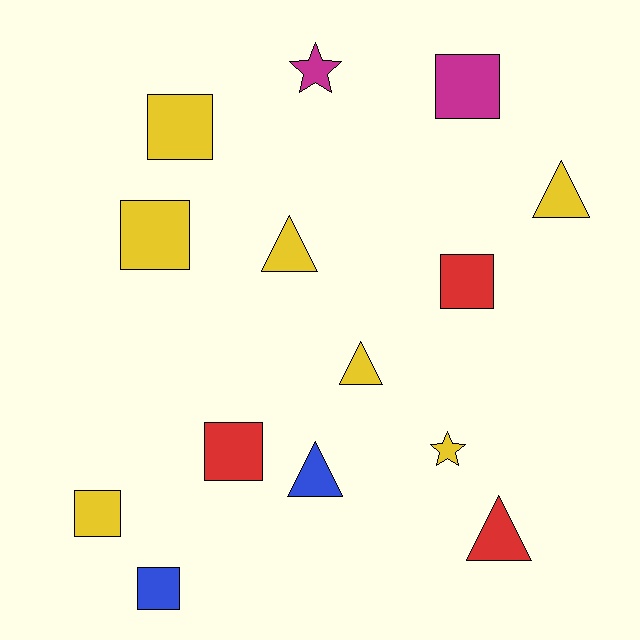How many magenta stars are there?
There is 1 magenta star.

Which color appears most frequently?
Yellow, with 7 objects.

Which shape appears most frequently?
Square, with 7 objects.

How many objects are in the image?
There are 14 objects.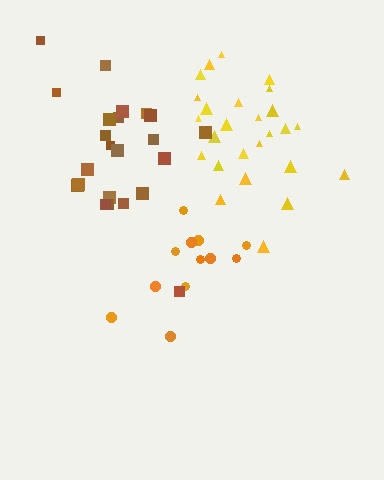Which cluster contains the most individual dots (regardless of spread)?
Yellow (26).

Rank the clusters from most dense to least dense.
yellow, brown, orange.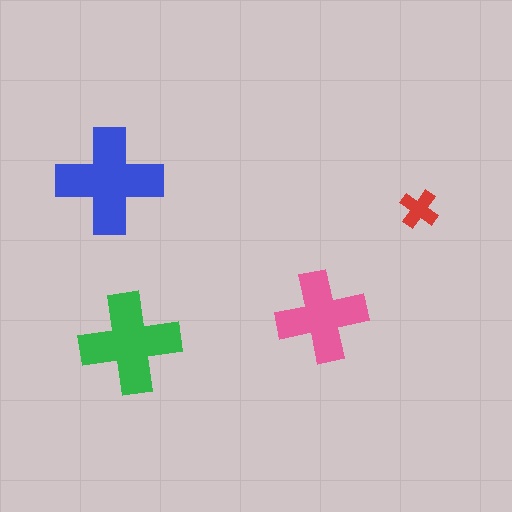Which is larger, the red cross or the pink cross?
The pink one.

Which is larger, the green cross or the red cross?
The green one.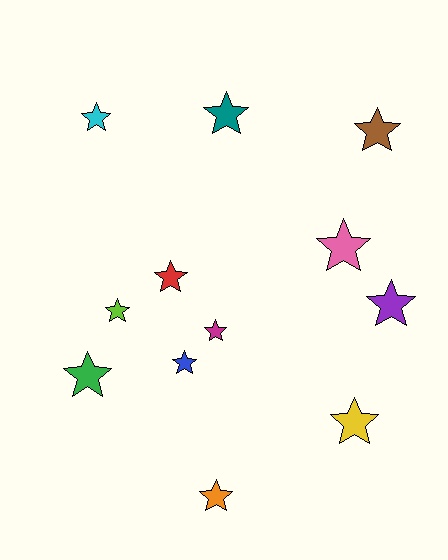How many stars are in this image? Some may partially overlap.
There are 12 stars.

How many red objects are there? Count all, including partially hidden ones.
There is 1 red object.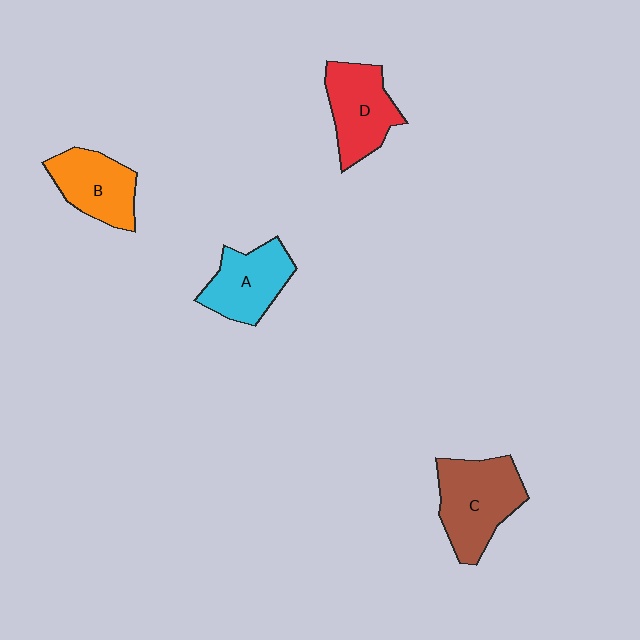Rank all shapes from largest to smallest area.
From largest to smallest: C (brown), D (red), A (cyan), B (orange).